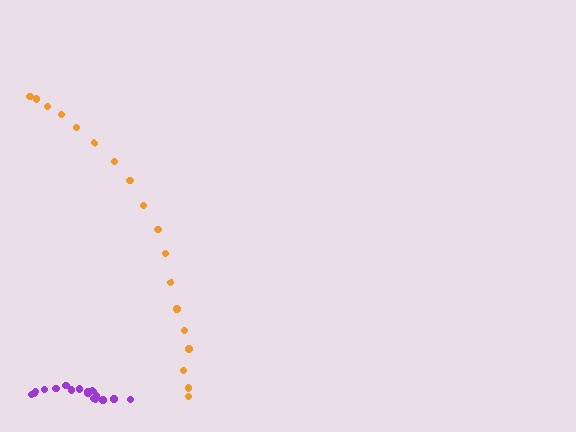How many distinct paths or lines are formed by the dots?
There are 2 distinct paths.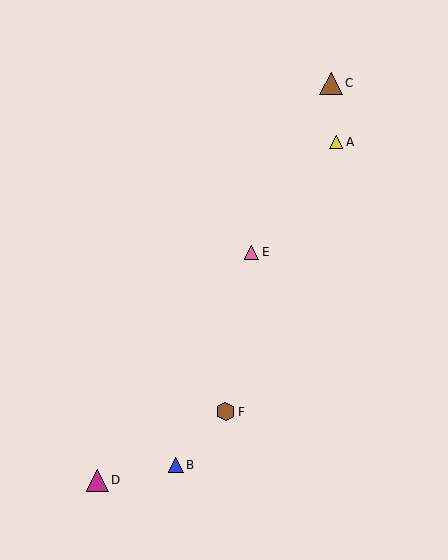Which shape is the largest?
The brown triangle (labeled C) is the largest.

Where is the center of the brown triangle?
The center of the brown triangle is at (331, 83).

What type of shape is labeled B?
Shape B is a blue triangle.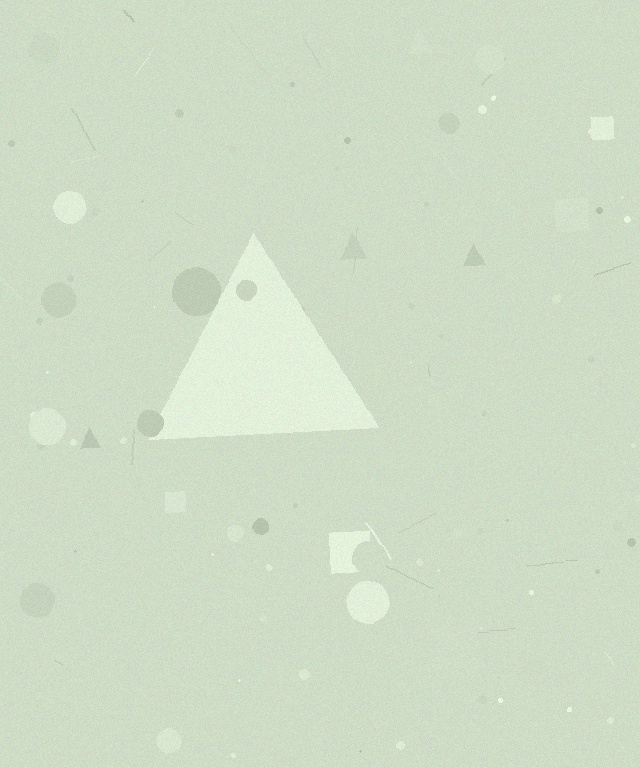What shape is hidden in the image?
A triangle is hidden in the image.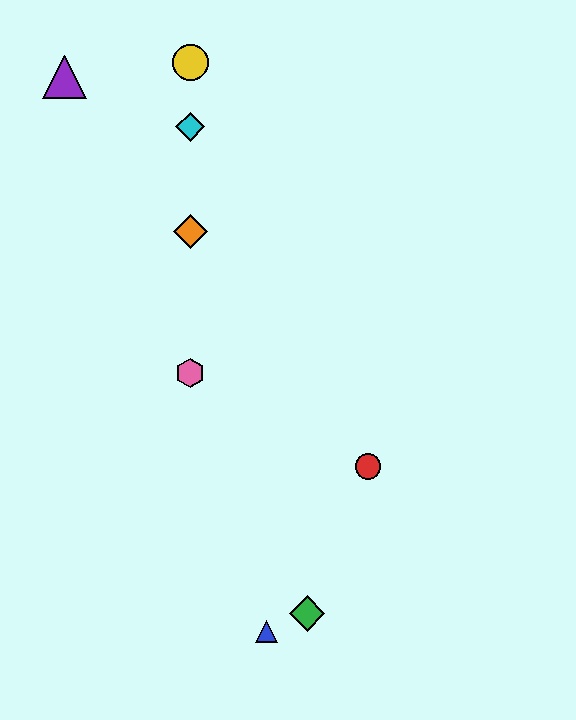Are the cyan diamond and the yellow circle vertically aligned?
Yes, both are at x≈190.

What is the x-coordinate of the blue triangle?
The blue triangle is at x≈266.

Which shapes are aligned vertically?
The yellow circle, the orange diamond, the cyan diamond, the pink hexagon are aligned vertically.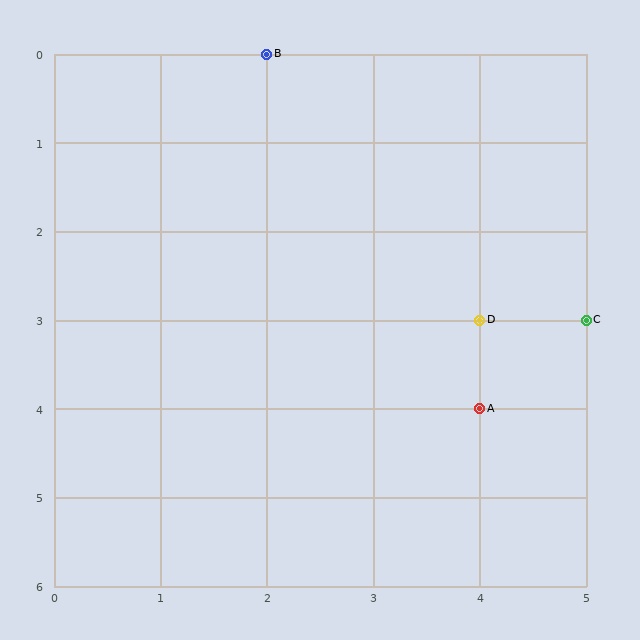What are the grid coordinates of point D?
Point D is at grid coordinates (4, 3).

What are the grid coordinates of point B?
Point B is at grid coordinates (2, 0).